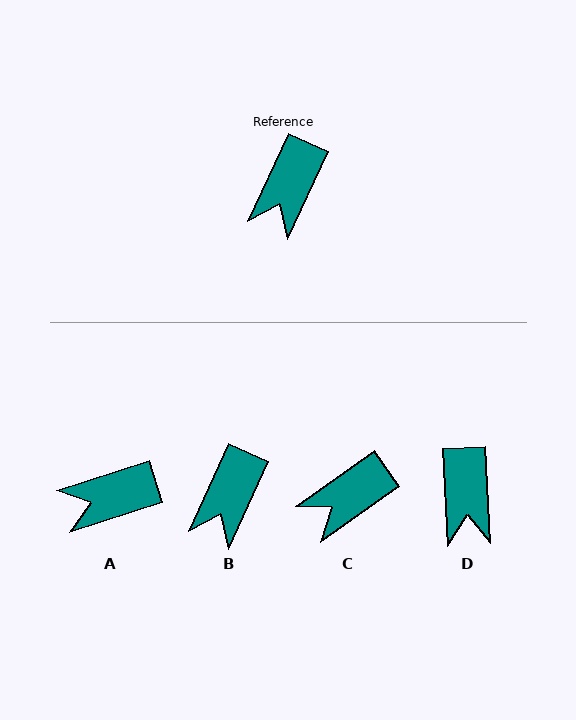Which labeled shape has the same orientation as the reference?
B.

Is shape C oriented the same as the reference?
No, it is off by about 30 degrees.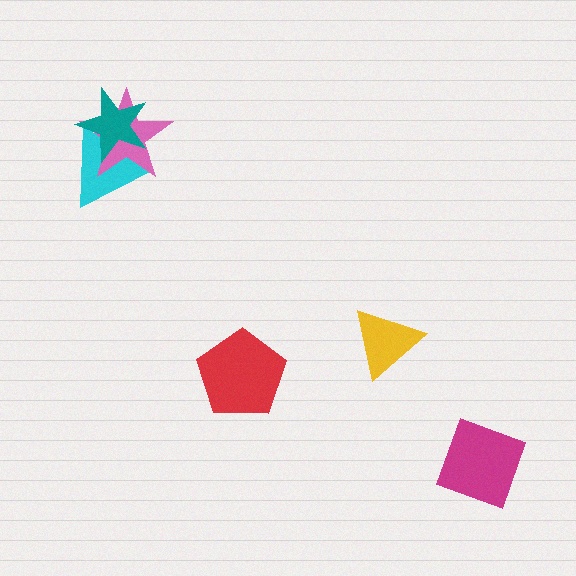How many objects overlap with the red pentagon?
0 objects overlap with the red pentagon.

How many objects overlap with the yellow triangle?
0 objects overlap with the yellow triangle.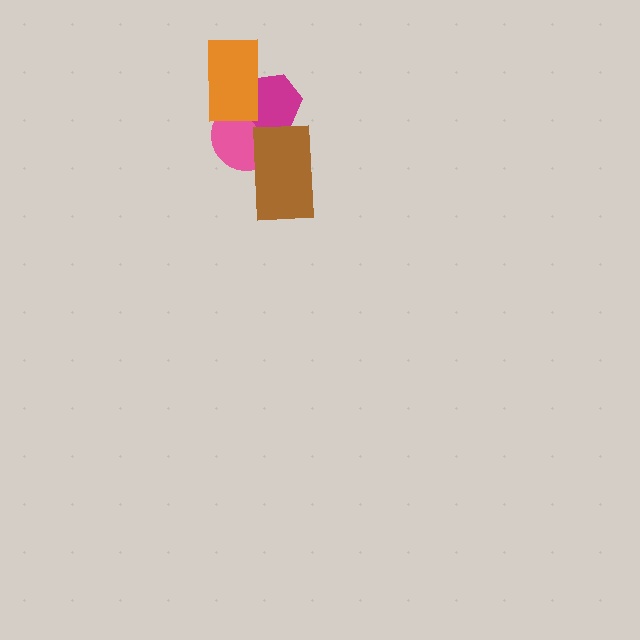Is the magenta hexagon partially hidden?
Yes, it is partially covered by another shape.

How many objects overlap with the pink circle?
3 objects overlap with the pink circle.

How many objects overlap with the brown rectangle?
1 object overlaps with the brown rectangle.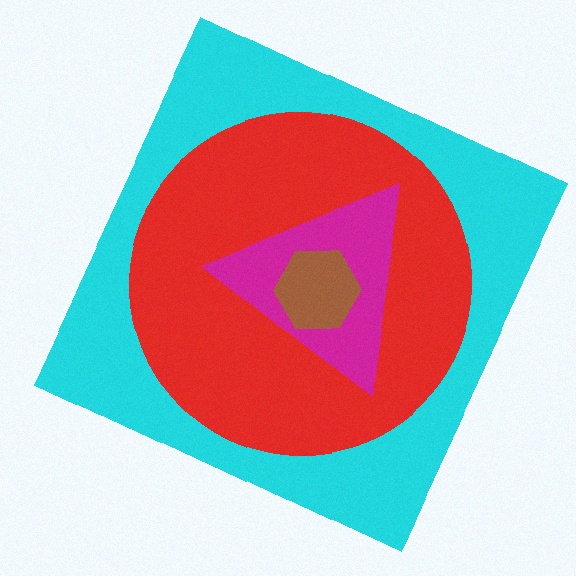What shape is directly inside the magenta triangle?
The brown hexagon.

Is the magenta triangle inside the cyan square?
Yes.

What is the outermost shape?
The cyan square.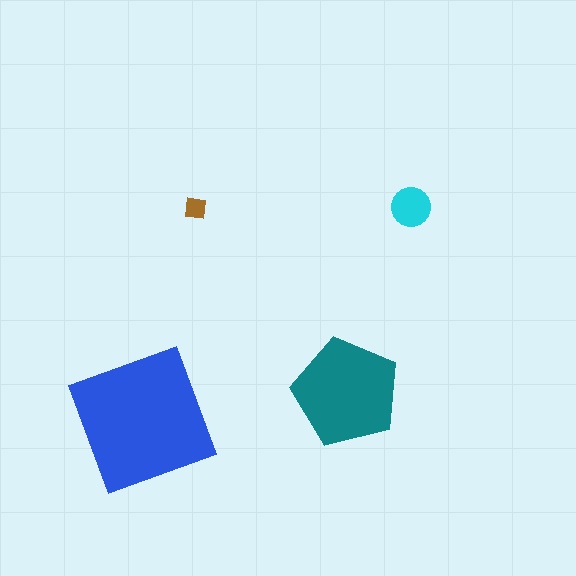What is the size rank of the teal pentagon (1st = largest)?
2nd.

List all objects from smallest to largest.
The brown square, the cyan circle, the teal pentagon, the blue square.